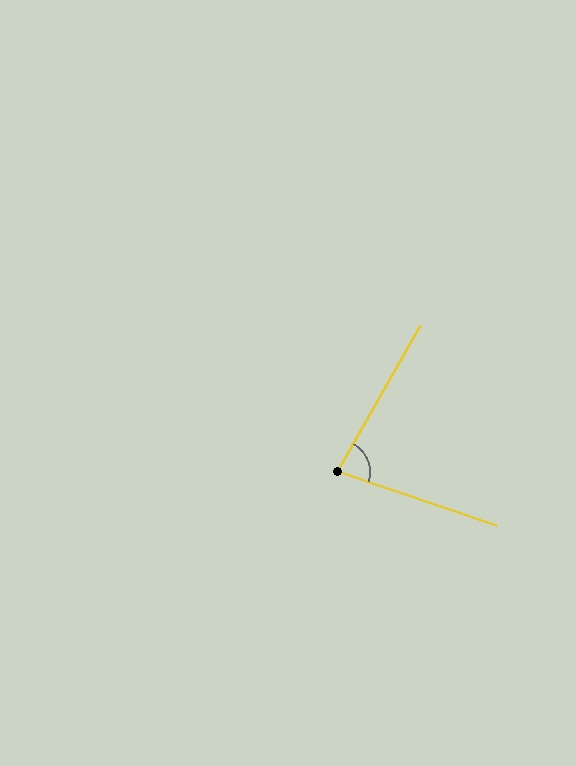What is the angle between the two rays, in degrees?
Approximately 79 degrees.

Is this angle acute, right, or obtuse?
It is acute.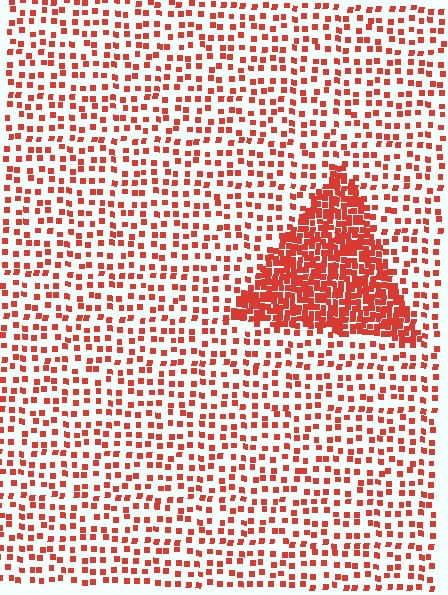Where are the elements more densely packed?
The elements are more densely packed inside the triangle boundary.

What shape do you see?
I see a triangle.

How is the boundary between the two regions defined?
The boundary is defined by a change in element density (approximately 3.0x ratio). All elements are the same color, size, and shape.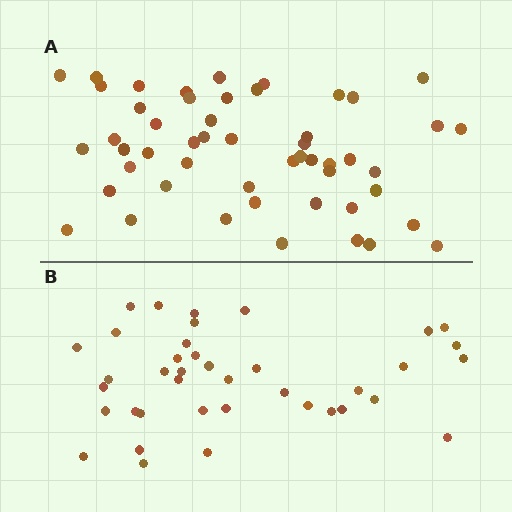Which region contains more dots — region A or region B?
Region A (the top region) has more dots.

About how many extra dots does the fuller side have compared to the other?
Region A has roughly 12 or so more dots than region B.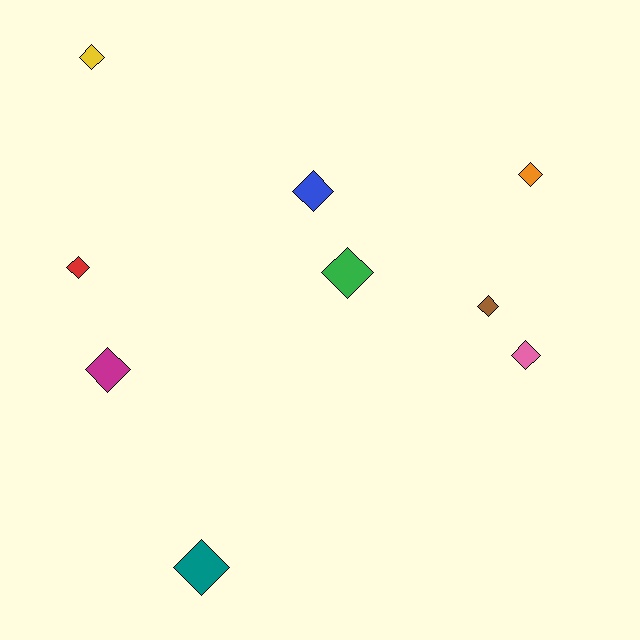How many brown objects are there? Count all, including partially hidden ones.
There is 1 brown object.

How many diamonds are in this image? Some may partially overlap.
There are 9 diamonds.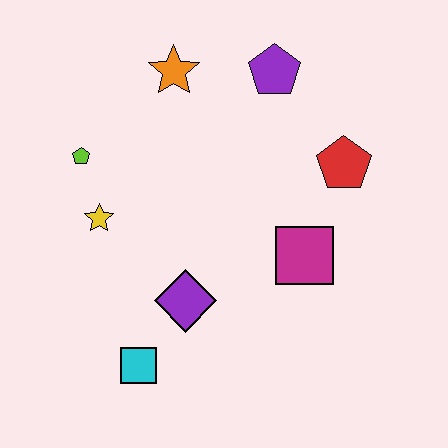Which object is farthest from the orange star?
The cyan square is farthest from the orange star.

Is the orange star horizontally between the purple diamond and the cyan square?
Yes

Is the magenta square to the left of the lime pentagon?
No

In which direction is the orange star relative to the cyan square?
The orange star is above the cyan square.